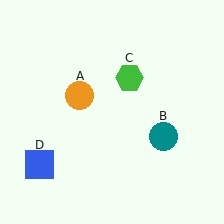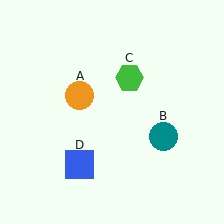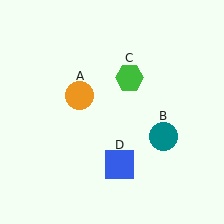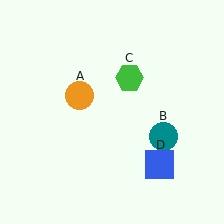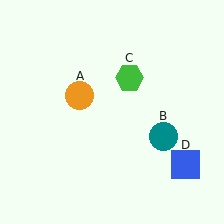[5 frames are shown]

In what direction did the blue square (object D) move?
The blue square (object D) moved right.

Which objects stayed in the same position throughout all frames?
Orange circle (object A) and teal circle (object B) and green hexagon (object C) remained stationary.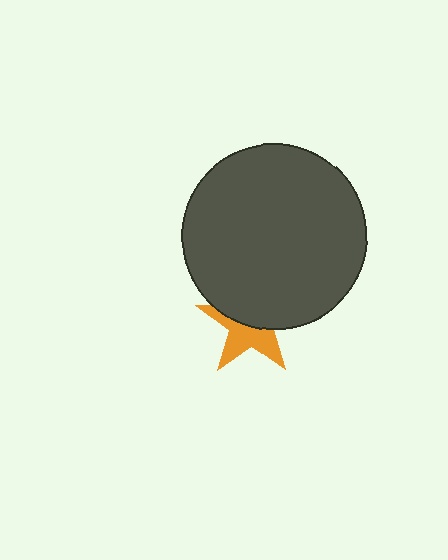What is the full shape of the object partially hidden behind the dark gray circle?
The partially hidden object is an orange star.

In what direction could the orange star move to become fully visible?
The orange star could move down. That would shift it out from behind the dark gray circle entirely.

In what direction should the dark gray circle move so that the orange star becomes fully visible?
The dark gray circle should move up. That is the shortest direction to clear the overlap and leave the orange star fully visible.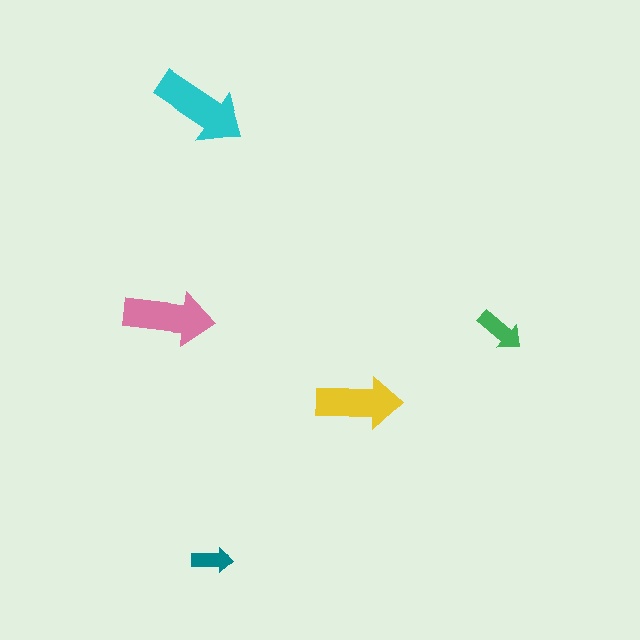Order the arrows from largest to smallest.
the cyan one, the pink one, the yellow one, the green one, the teal one.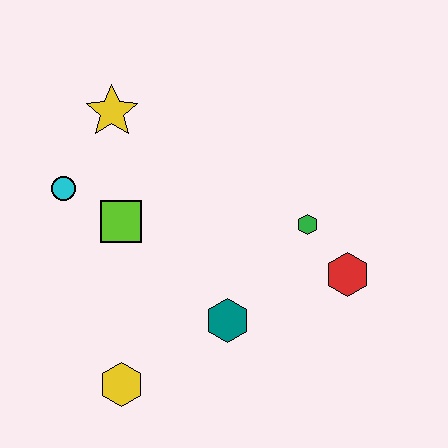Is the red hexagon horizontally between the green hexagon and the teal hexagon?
No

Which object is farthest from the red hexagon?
The cyan circle is farthest from the red hexagon.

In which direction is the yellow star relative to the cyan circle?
The yellow star is above the cyan circle.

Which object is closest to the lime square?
The cyan circle is closest to the lime square.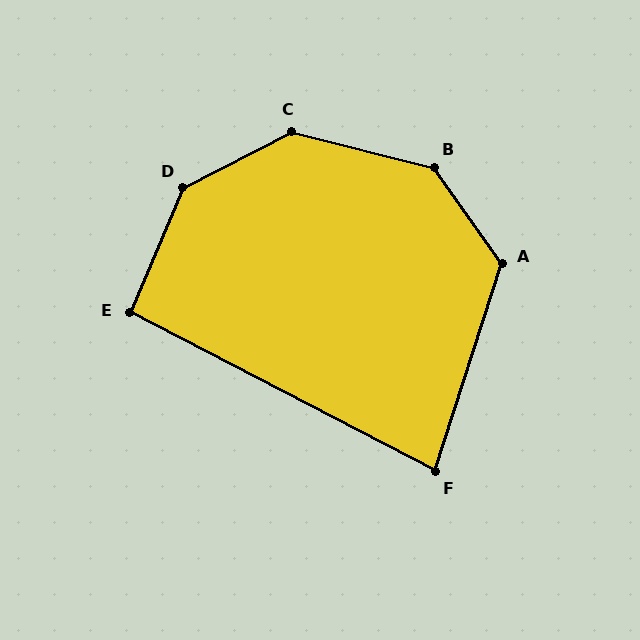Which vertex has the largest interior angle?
D, at approximately 141 degrees.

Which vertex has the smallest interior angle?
F, at approximately 80 degrees.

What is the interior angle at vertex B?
Approximately 139 degrees (obtuse).